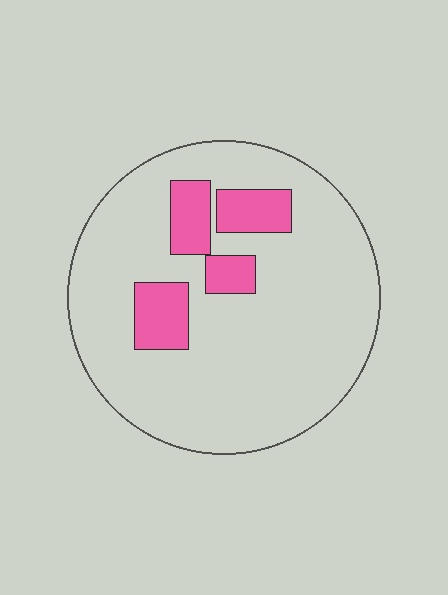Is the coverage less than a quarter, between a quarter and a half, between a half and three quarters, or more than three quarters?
Less than a quarter.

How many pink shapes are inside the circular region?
4.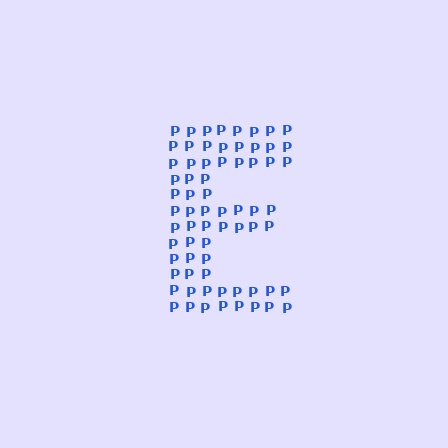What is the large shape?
The large shape is the letter E.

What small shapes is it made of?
It is made of small letter P's.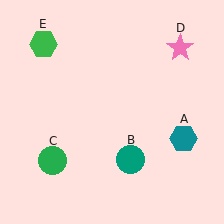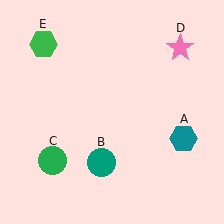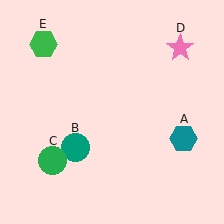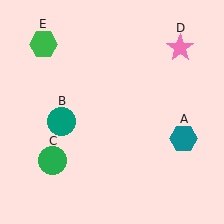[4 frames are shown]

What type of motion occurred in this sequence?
The teal circle (object B) rotated clockwise around the center of the scene.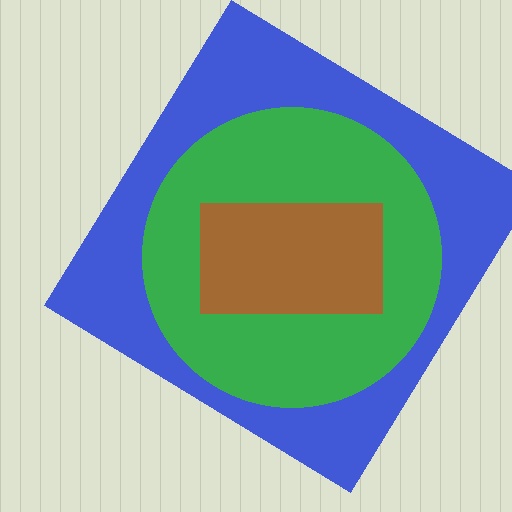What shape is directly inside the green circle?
The brown rectangle.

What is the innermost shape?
The brown rectangle.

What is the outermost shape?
The blue diamond.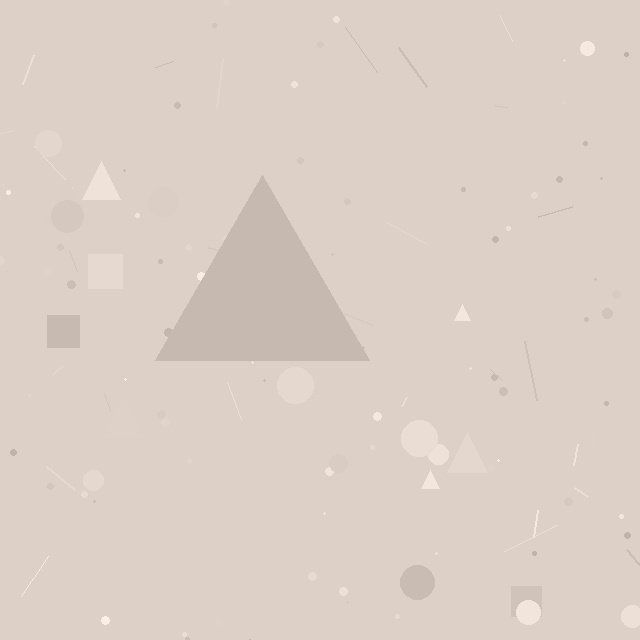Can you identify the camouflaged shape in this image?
The camouflaged shape is a triangle.